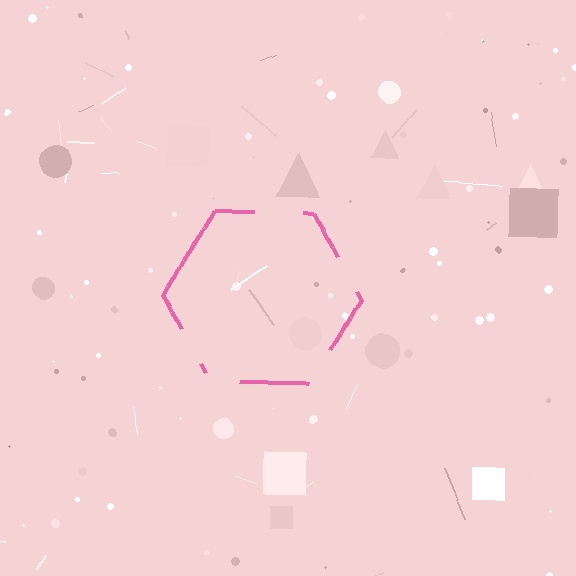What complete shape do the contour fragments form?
The contour fragments form a hexagon.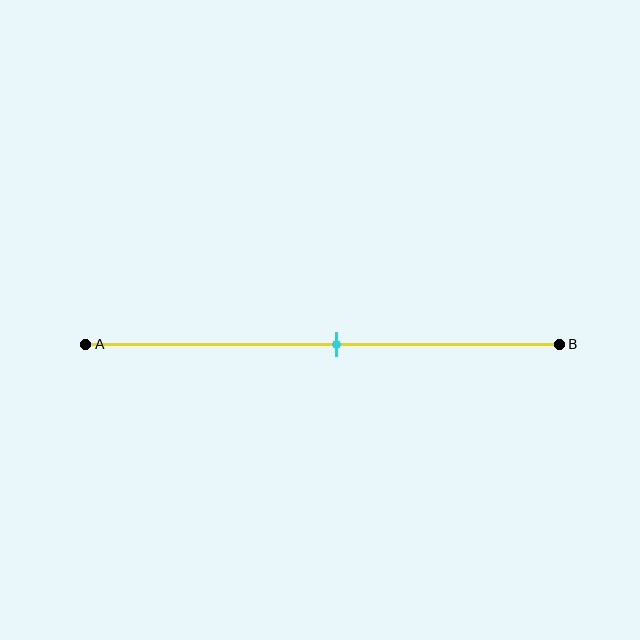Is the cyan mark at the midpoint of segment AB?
Yes, the mark is approximately at the midpoint.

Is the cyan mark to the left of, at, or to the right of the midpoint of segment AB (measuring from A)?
The cyan mark is approximately at the midpoint of segment AB.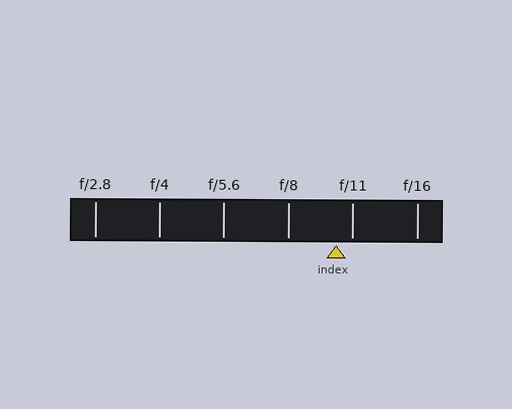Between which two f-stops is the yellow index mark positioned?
The index mark is between f/8 and f/11.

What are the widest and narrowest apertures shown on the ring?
The widest aperture shown is f/2.8 and the narrowest is f/16.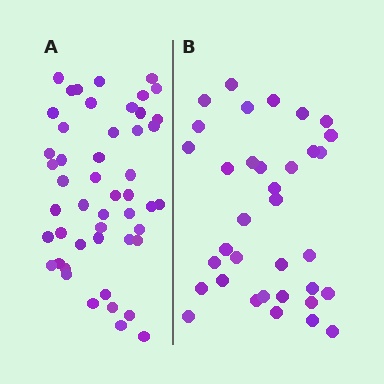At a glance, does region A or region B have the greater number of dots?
Region A (the left region) has more dots.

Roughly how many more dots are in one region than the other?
Region A has approximately 15 more dots than region B.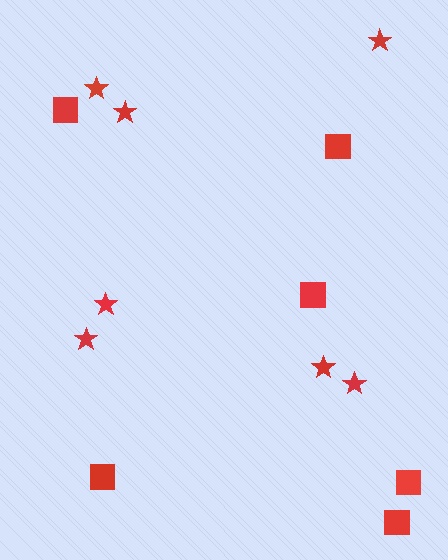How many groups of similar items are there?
There are 2 groups: one group of stars (7) and one group of squares (6).